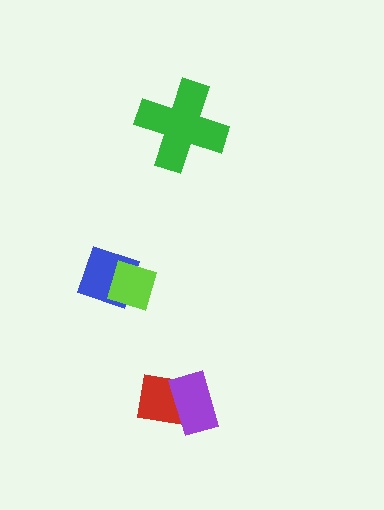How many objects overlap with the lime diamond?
1 object overlaps with the lime diamond.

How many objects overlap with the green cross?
0 objects overlap with the green cross.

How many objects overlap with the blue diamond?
1 object overlaps with the blue diamond.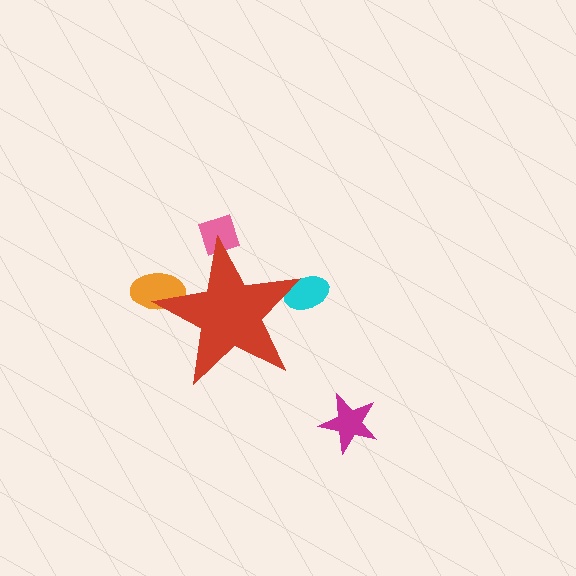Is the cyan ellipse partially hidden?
Yes, the cyan ellipse is partially hidden behind the red star.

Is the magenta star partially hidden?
No, the magenta star is fully visible.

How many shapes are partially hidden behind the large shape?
3 shapes are partially hidden.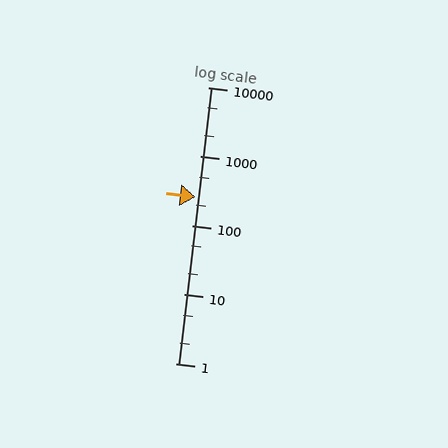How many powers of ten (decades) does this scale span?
The scale spans 4 decades, from 1 to 10000.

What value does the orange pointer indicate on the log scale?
The pointer indicates approximately 260.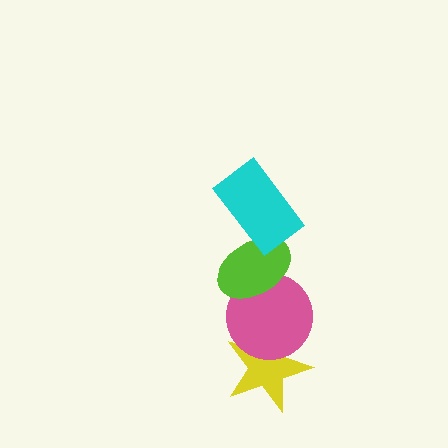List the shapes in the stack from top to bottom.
From top to bottom: the cyan rectangle, the lime ellipse, the pink circle, the yellow star.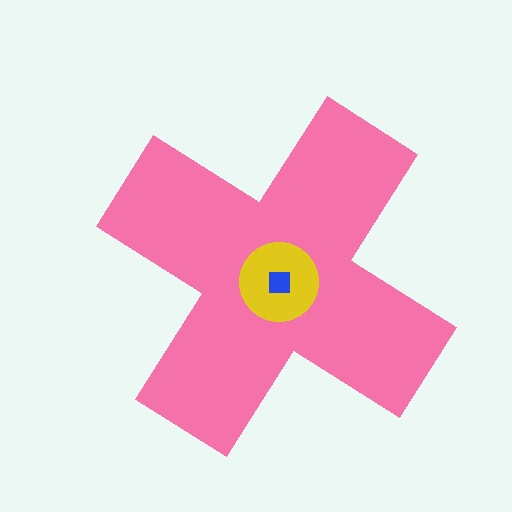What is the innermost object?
The blue square.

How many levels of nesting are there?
3.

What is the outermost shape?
The pink cross.